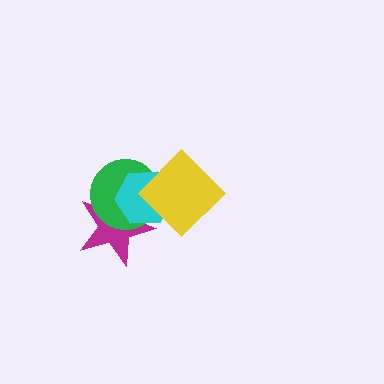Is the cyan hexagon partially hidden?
Yes, it is partially covered by another shape.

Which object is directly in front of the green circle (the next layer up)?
The cyan hexagon is directly in front of the green circle.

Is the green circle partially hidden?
Yes, it is partially covered by another shape.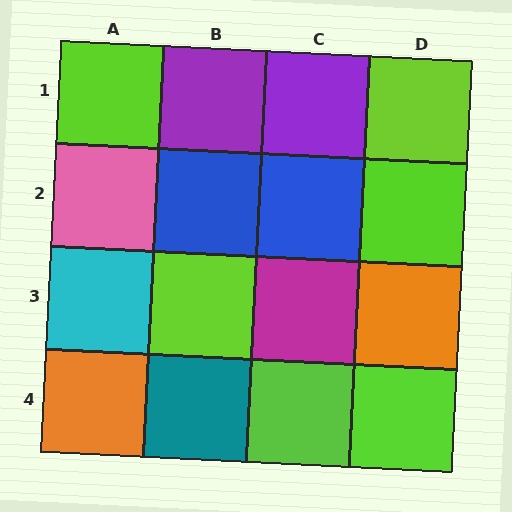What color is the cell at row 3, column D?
Orange.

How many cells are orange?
2 cells are orange.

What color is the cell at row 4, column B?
Teal.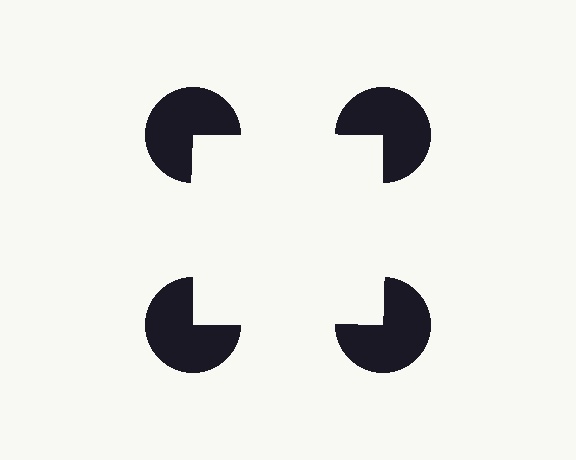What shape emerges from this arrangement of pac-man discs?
An illusory square — its edges are inferred from the aligned wedge cuts in the pac-man discs, not physically drawn.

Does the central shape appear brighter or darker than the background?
It typically appears slightly brighter than the background, even though no actual brightness change is drawn.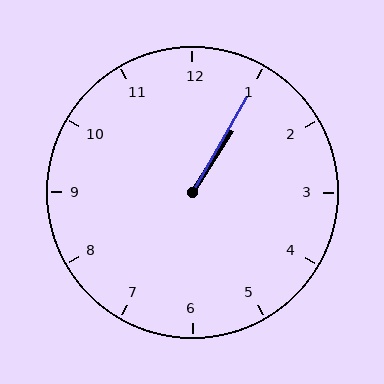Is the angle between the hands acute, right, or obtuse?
It is acute.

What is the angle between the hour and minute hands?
Approximately 2 degrees.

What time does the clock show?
1:05.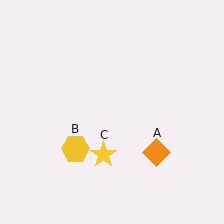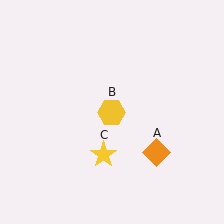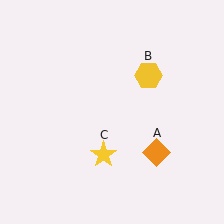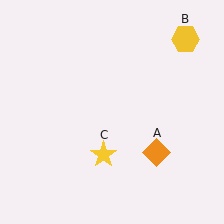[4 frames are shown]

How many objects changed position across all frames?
1 object changed position: yellow hexagon (object B).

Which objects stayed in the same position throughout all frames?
Orange diamond (object A) and yellow star (object C) remained stationary.